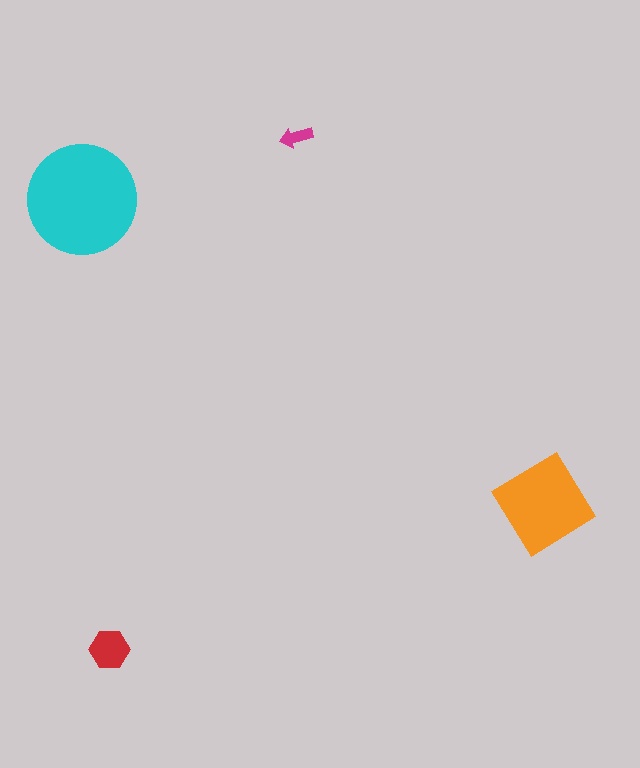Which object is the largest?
The cyan circle.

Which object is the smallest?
The magenta arrow.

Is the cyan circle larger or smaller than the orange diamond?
Larger.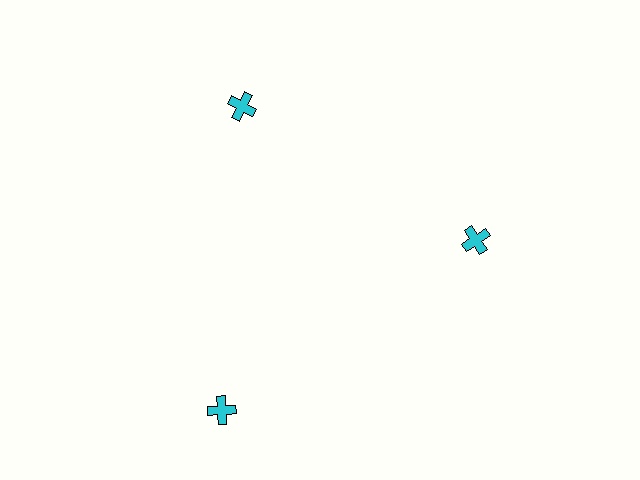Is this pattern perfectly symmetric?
No. The 3 cyan crosses are arranged in a ring, but one element near the 7 o'clock position is pushed outward from the center, breaking the 3-fold rotational symmetry.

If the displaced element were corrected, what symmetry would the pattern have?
It would have 3-fold rotational symmetry — the pattern would map onto itself every 120 degrees.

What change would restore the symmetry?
The symmetry would be restored by moving it inward, back onto the ring so that all 3 crosses sit at equal angles and equal distance from the center.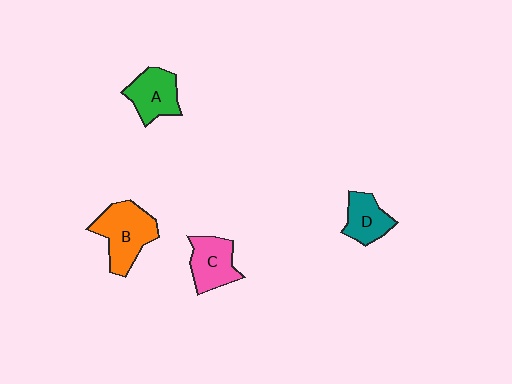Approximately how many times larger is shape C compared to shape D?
Approximately 1.2 times.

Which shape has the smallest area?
Shape D (teal).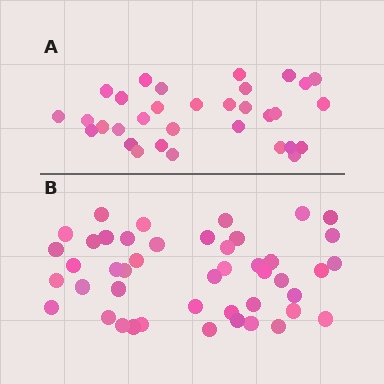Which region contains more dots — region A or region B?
Region B (the bottom region) has more dots.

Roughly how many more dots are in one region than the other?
Region B has approximately 15 more dots than region A.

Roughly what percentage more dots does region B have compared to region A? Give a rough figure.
About 40% more.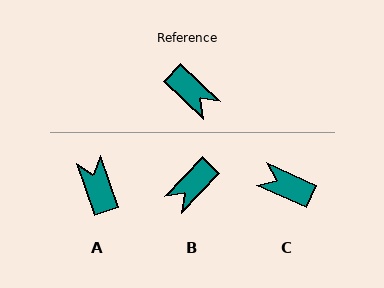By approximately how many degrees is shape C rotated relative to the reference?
Approximately 161 degrees clockwise.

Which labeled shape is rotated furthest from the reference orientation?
C, about 161 degrees away.